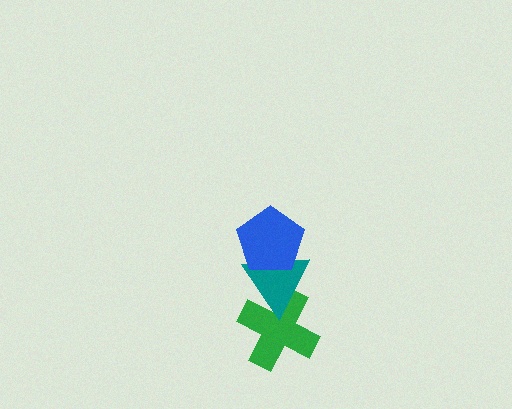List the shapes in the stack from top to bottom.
From top to bottom: the blue pentagon, the teal triangle, the green cross.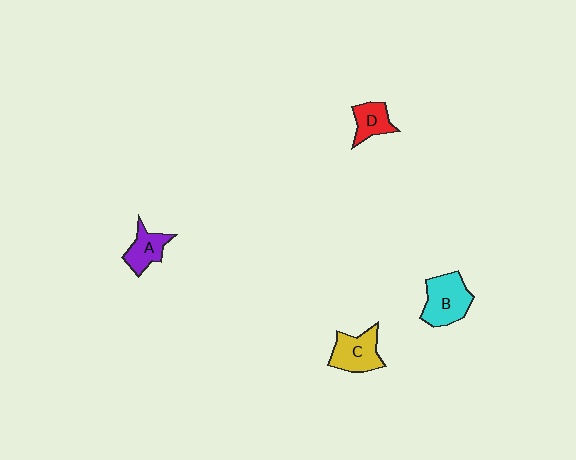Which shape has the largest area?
Shape B (cyan).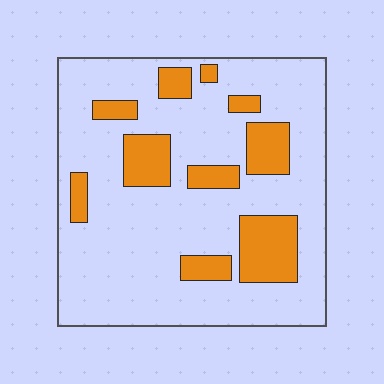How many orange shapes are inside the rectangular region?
10.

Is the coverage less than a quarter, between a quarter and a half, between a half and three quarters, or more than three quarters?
Less than a quarter.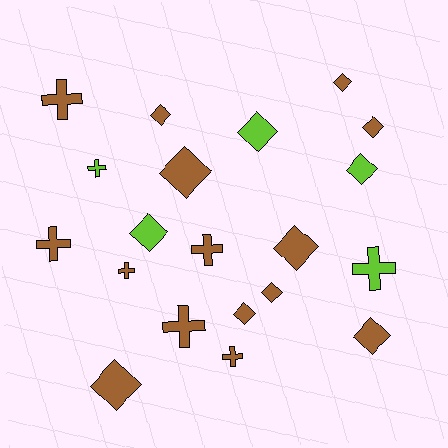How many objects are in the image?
There are 20 objects.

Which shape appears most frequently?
Diamond, with 12 objects.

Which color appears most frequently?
Brown, with 15 objects.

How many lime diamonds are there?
There are 3 lime diamonds.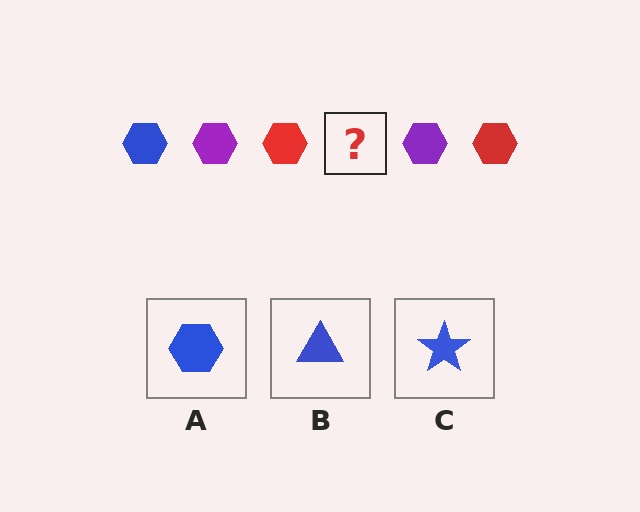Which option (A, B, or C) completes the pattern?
A.